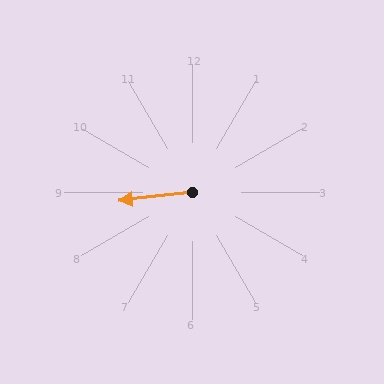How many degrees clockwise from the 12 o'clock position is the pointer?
Approximately 264 degrees.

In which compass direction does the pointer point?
West.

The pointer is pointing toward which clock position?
Roughly 9 o'clock.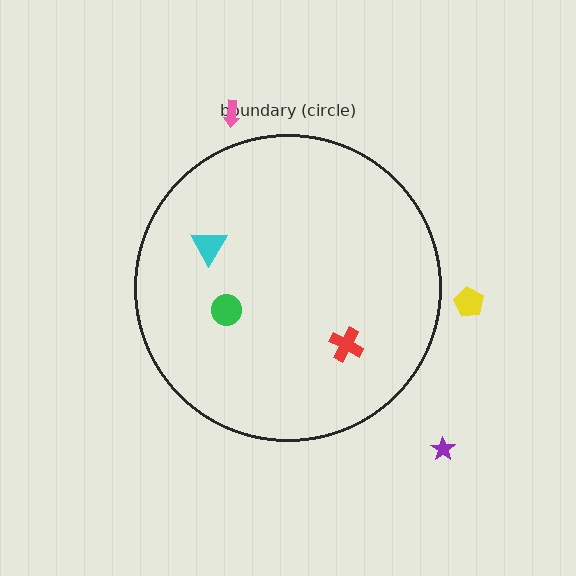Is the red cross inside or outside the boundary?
Inside.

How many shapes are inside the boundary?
3 inside, 3 outside.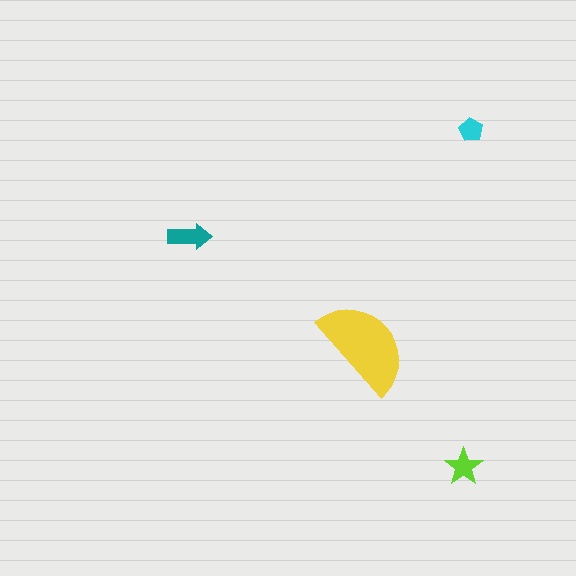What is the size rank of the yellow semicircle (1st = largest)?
1st.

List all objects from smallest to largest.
The cyan pentagon, the lime star, the teal arrow, the yellow semicircle.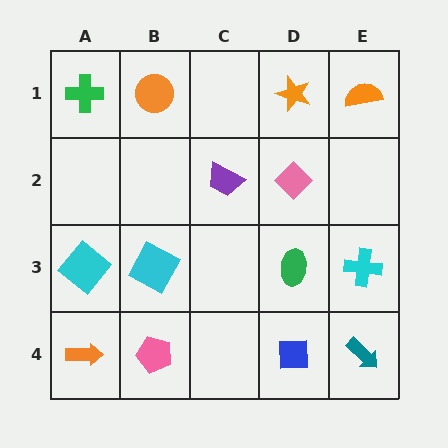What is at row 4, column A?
An orange arrow.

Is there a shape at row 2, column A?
No, that cell is empty.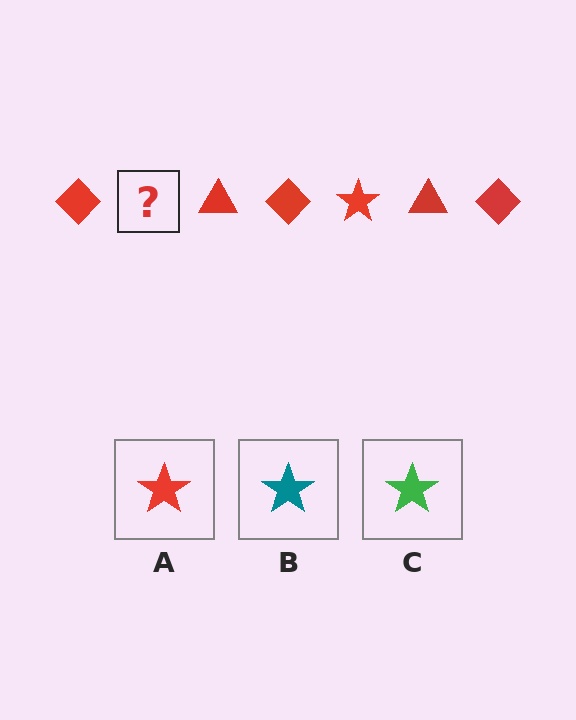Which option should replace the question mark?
Option A.